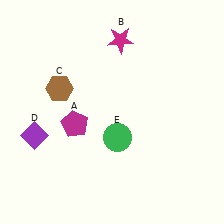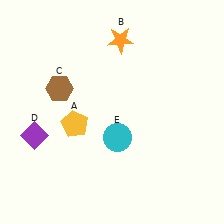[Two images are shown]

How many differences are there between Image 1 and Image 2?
There are 3 differences between the two images.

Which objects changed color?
A changed from magenta to yellow. B changed from magenta to orange. E changed from green to cyan.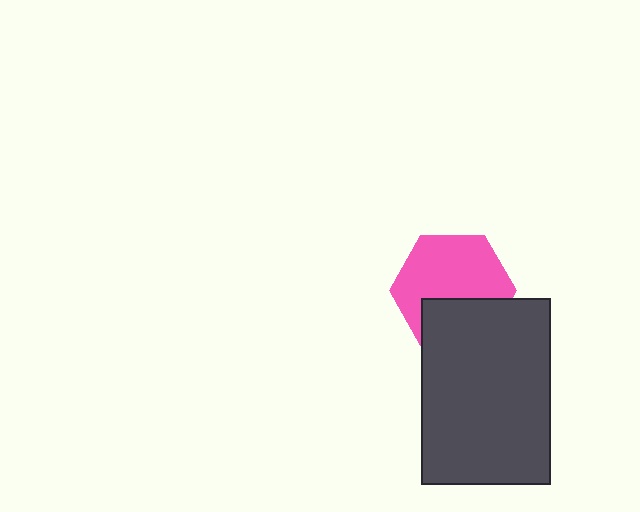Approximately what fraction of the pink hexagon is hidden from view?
Roughly 35% of the pink hexagon is hidden behind the dark gray rectangle.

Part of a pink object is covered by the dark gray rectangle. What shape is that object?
It is a hexagon.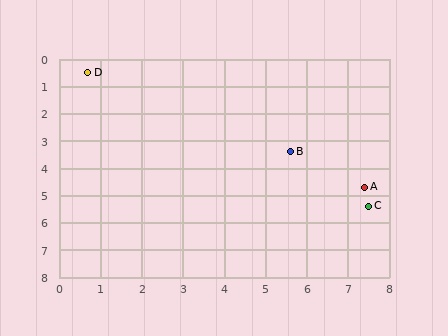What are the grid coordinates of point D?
Point D is at approximately (0.7, 0.5).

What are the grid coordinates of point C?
Point C is at approximately (7.5, 5.4).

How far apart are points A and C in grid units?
Points A and C are about 0.7 grid units apart.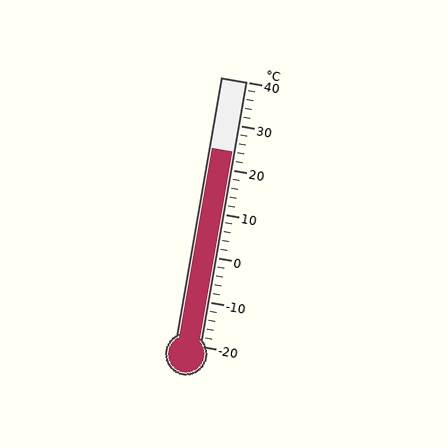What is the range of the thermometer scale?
The thermometer scale ranges from -20°C to 40°C.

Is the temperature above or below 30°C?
The temperature is below 30°C.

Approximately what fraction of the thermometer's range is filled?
The thermometer is filled to approximately 75% of its range.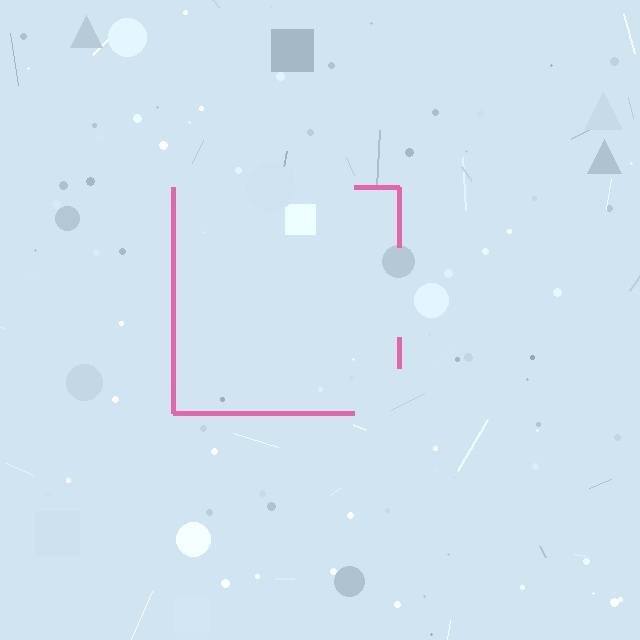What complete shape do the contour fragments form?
The contour fragments form a square.